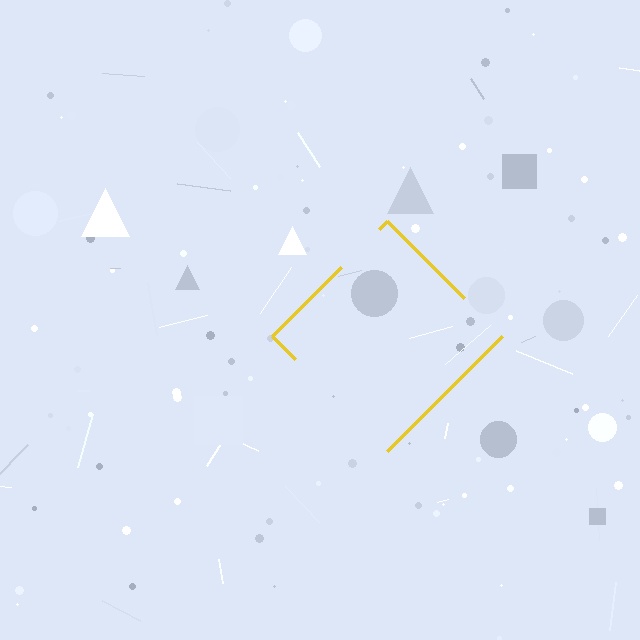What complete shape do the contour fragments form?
The contour fragments form a diamond.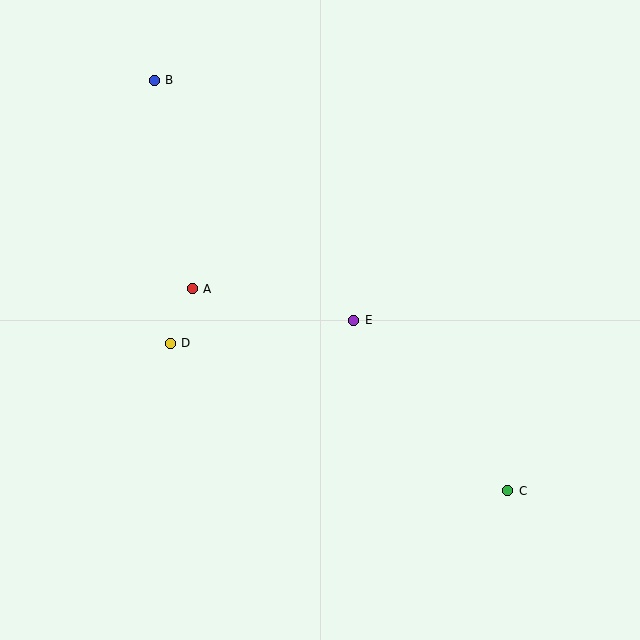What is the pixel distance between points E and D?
The distance between E and D is 185 pixels.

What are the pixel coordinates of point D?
Point D is at (170, 344).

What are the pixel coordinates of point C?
Point C is at (508, 491).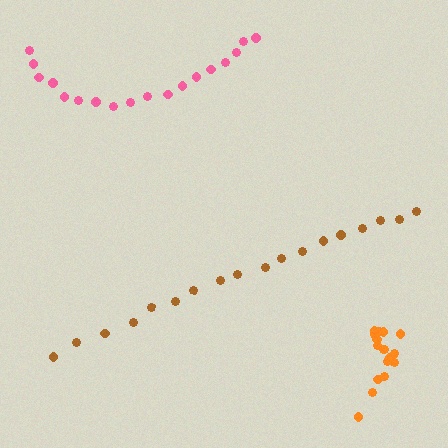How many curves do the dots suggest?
There are 3 distinct paths.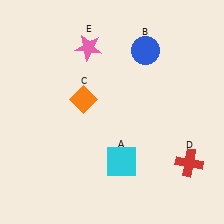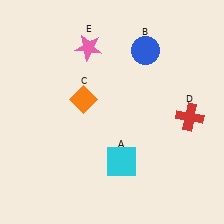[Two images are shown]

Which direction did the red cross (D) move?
The red cross (D) moved up.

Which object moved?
The red cross (D) moved up.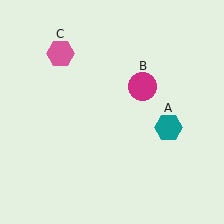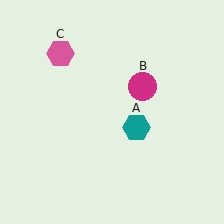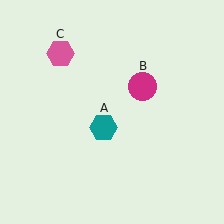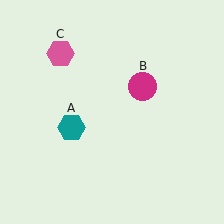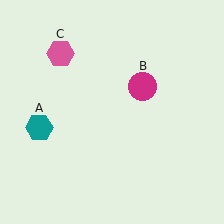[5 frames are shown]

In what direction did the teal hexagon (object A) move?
The teal hexagon (object A) moved left.